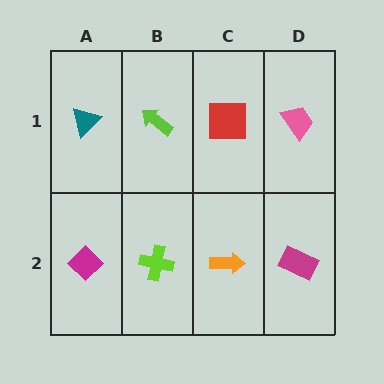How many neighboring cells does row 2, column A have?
2.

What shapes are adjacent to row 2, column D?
A pink trapezoid (row 1, column D), an orange arrow (row 2, column C).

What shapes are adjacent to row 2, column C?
A red square (row 1, column C), a lime cross (row 2, column B), a magenta rectangle (row 2, column D).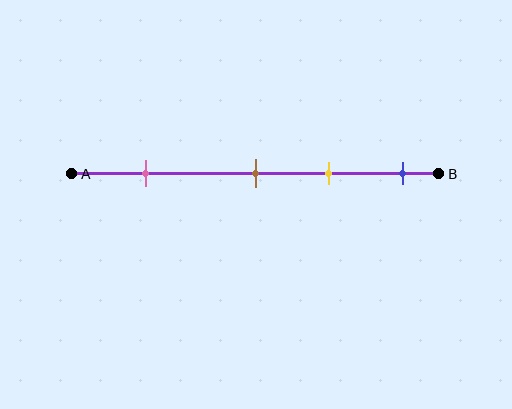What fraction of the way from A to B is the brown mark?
The brown mark is approximately 50% (0.5) of the way from A to B.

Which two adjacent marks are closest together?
The brown and yellow marks are the closest adjacent pair.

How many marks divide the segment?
There are 4 marks dividing the segment.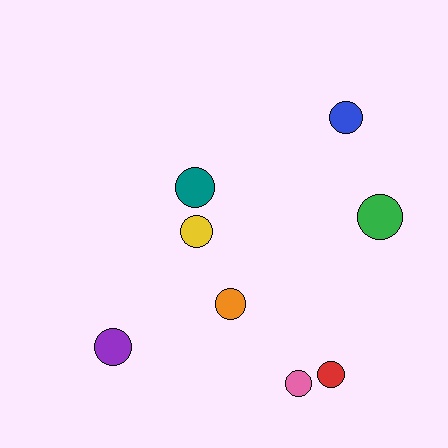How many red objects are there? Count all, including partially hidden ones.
There is 1 red object.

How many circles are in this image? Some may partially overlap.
There are 8 circles.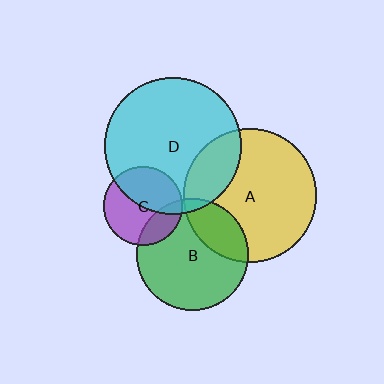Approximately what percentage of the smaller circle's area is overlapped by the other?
Approximately 25%.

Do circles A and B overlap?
Yes.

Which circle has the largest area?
Circle D (cyan).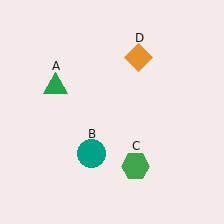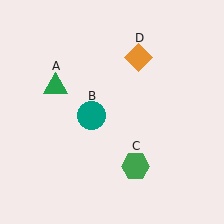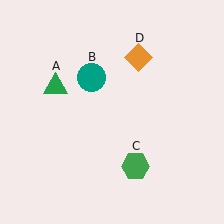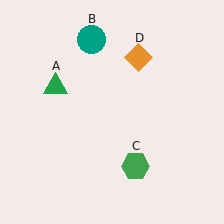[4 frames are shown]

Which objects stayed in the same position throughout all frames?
Green triangle (object A) and green hexagon (object C) and orange diamond (object D) remained stationary.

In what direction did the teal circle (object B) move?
The teal circle (object B) moved up.